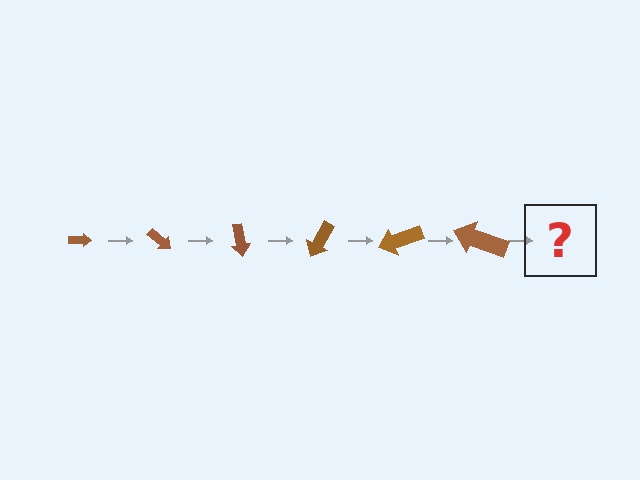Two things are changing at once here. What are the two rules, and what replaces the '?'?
The two rules are that the arrow grows larger each step and it rotates 40 degrees each step. The '?' should be an arrow, larger than the previous one and rotated 240 degrees from the start.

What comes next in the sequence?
The next element should be an arrow, larger than the previous one and rotated 240 degrees from the start.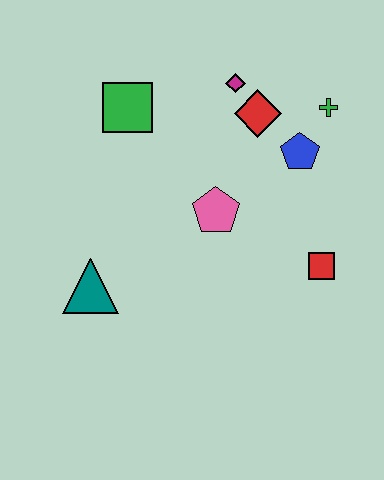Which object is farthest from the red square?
The green square is farthest from the red square.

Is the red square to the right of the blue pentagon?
Yes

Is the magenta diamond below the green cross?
No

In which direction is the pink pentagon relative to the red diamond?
The pink pentagon is below the red diamond.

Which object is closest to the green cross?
The blue pentagon is closest to the green cross.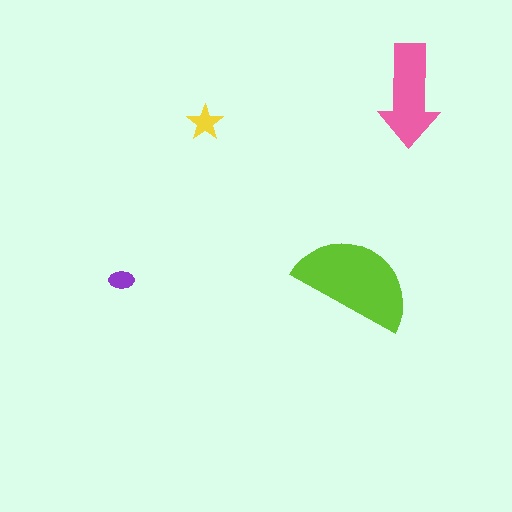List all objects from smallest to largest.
The purple ellipse, the yellow star, the pink arrow, the lime semicircle.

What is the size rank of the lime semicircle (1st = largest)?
1st.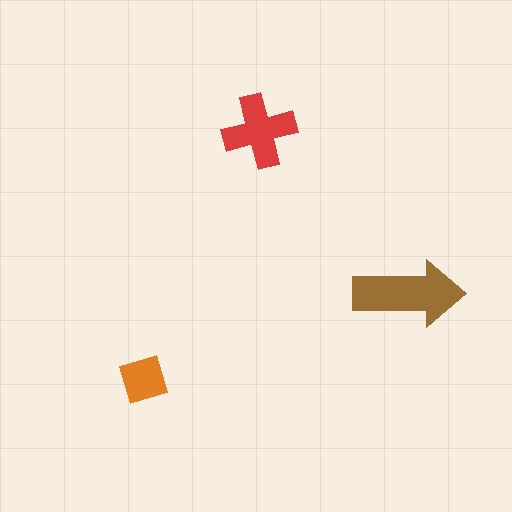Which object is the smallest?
The orange diamond.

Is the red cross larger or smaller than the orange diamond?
Larger.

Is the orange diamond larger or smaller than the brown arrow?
Smaller.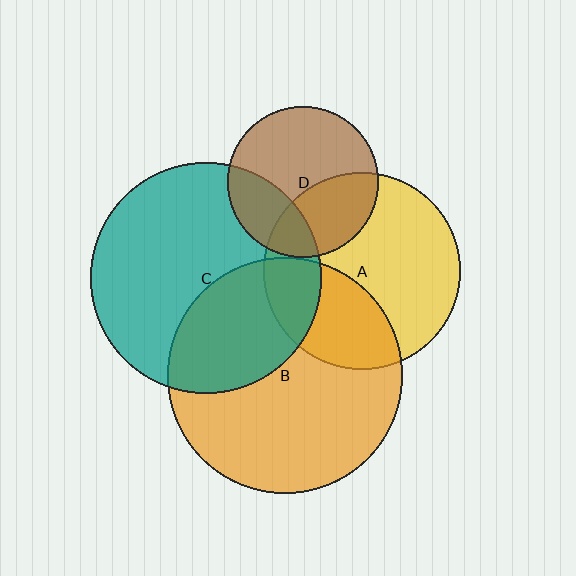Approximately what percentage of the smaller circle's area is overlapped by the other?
Approximately 35%.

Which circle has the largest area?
Circle B (orange).